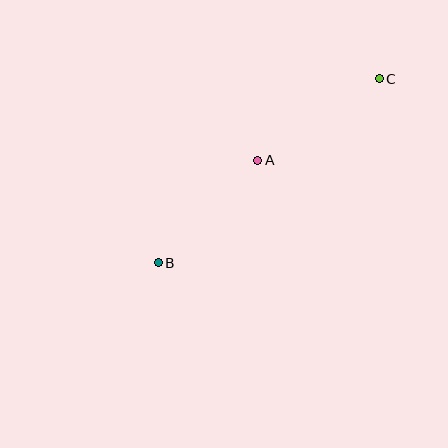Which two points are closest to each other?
Points A and B are closest to each other.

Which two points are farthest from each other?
Points B and C are farthest from each other.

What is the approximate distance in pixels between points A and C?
The distance between A and C is approximately 146 pixels.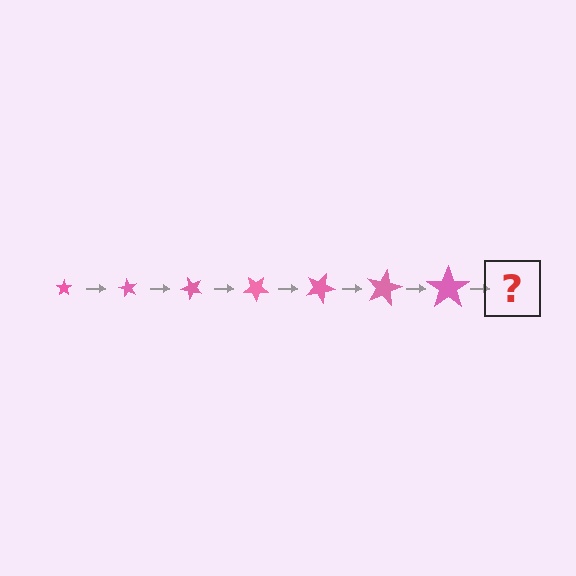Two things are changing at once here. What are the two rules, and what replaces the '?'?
The two rules are that the star grows larger each step and it rotates 60 degrees each step. The '?' should be a star, larger than the previous one and rotated 420 degrees from the start.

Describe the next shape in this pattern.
It should be a star, larger than the previous one and rotated 420 degrees from the start.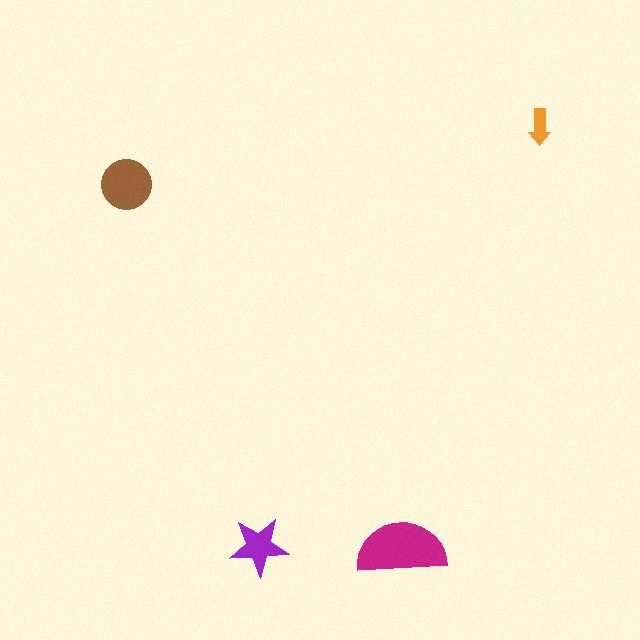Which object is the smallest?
The orange arrow.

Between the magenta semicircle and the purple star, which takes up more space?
The magenta semicircle.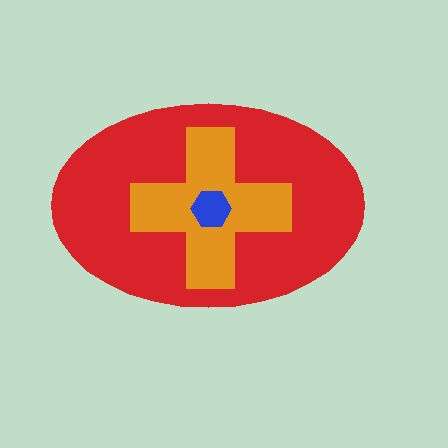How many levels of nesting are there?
3.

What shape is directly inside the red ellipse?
The orange cross.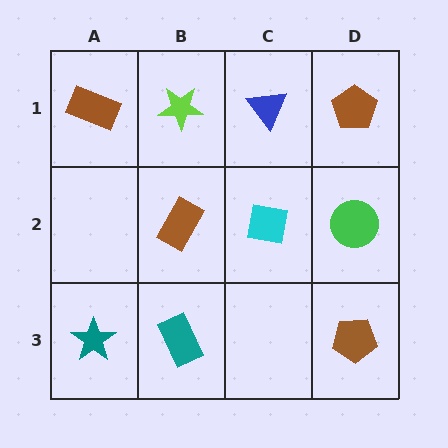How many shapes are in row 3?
3 shapes.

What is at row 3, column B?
A teal rectangle.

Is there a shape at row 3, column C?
No, that cell is empty.